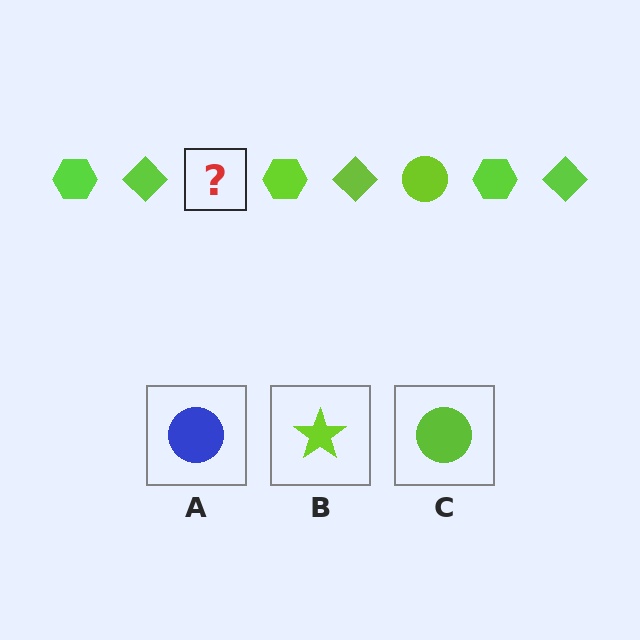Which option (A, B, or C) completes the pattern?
C.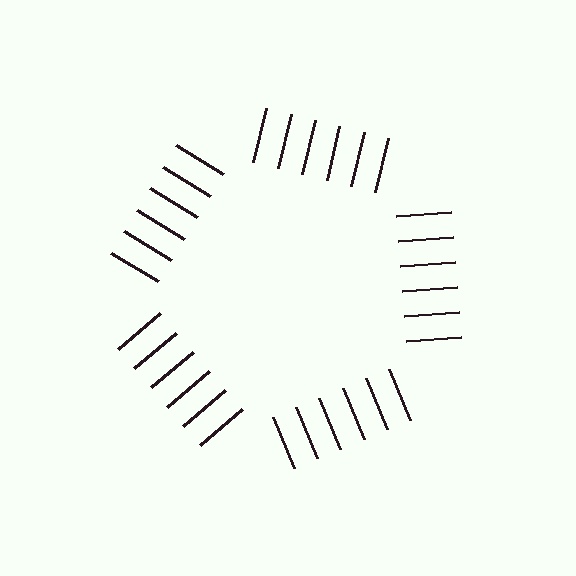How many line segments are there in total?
30 — 6 along each of the 5 edges.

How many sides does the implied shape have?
5 sides — the line-ends trace a pentagon.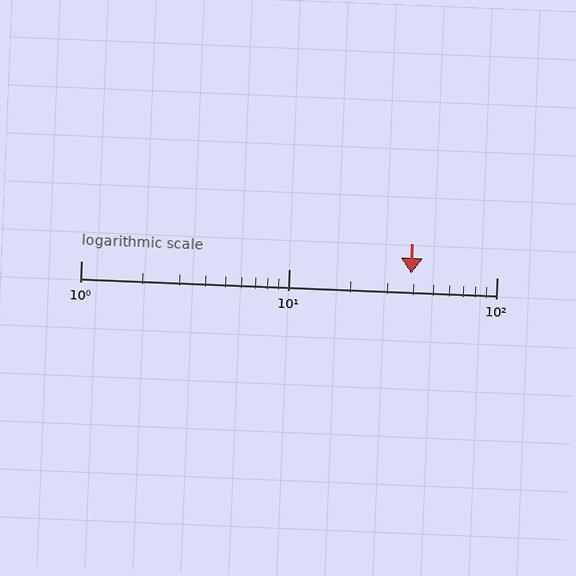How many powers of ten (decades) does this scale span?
The scale spans 2 decades, from 1 to 100.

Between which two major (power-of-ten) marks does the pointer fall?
The pointer is between 10 and 100.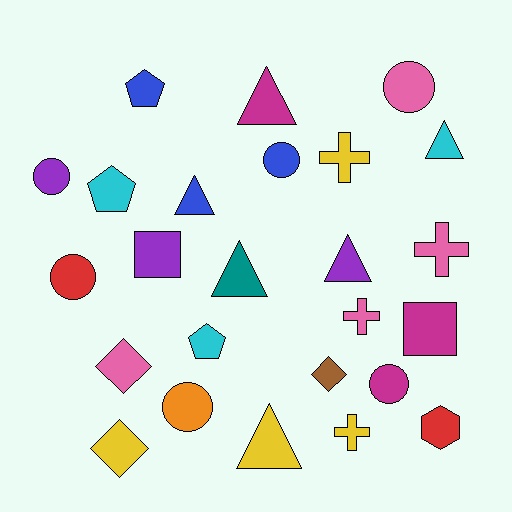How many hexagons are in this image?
There is 1 hexagon.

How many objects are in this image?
There are 25 objects.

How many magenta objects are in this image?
There are 3 magenta objects.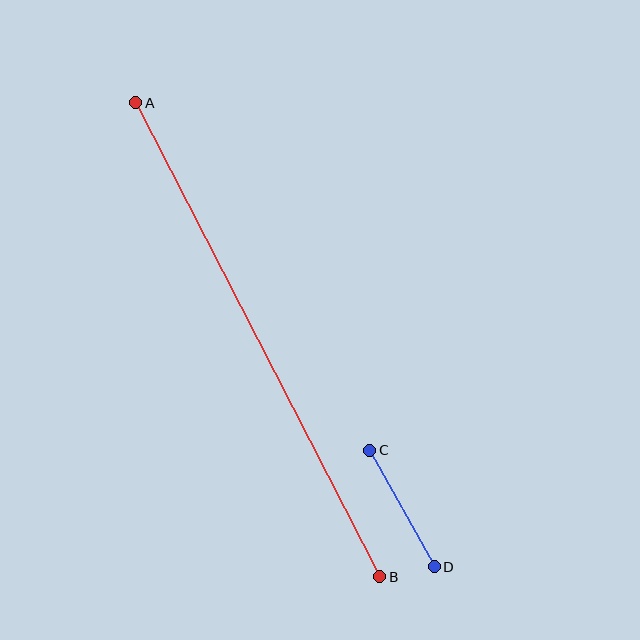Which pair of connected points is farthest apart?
Points A and B are farthest apart.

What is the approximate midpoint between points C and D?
The midpoint is at approximately (402, 508) pixels.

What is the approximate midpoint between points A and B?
The midpoint is at approximately (258, 340) pixels.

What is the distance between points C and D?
The distance is approximately 133 pixels.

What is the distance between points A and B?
The distance is approximately 533 pixels.